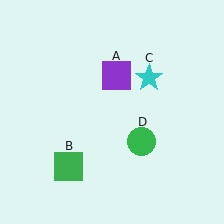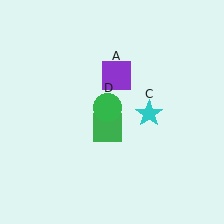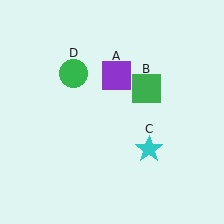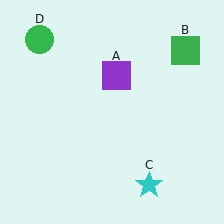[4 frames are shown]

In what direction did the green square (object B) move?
The green square (object B) moved up and to the right.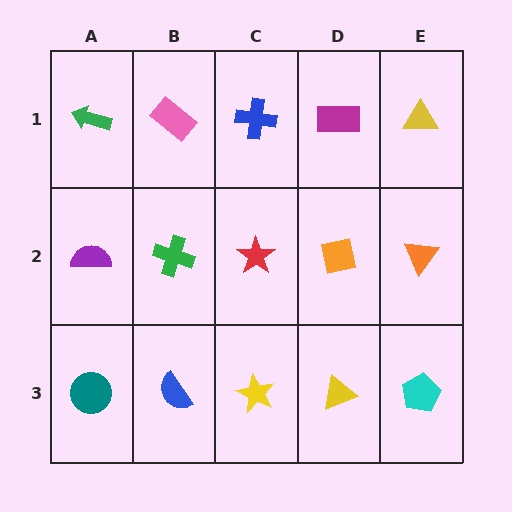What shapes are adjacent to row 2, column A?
A green arrow (row 1, column A), a teal circle (row 3, column A), a green cross (row 2, column B).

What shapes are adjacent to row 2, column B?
A pink rectangle (row 1, column B), a blue semicircle (row 3, column B), a purple semicircle (row 2, column A), a red star (row 2, column C).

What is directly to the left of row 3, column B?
A teal circle.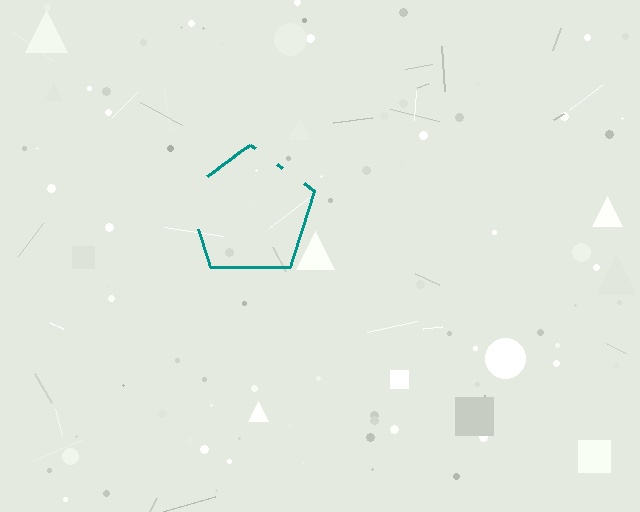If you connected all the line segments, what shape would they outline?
They would outline a pentagon.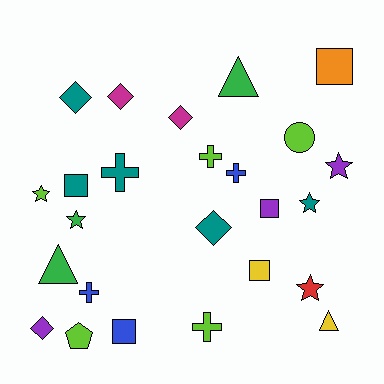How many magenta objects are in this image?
There are 2 magenta objects.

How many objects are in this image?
There are 25 objects.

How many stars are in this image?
There are 5 stars.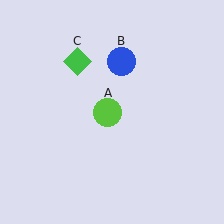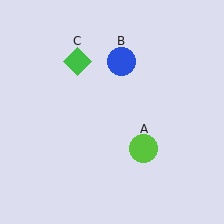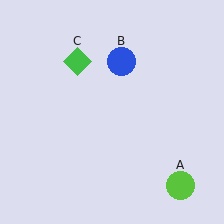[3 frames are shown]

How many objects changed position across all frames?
1 object changed position: lime circle (object A).